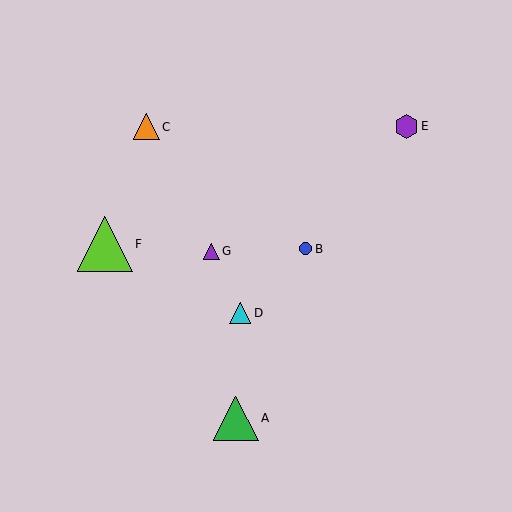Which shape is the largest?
The lime triangle (labeled F) is the largest.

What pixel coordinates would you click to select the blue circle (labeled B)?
Click at (305, 249) to select the blue circle B.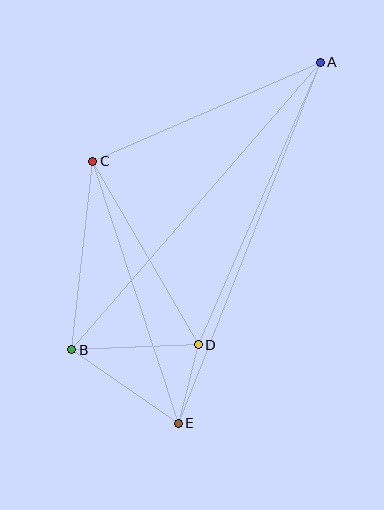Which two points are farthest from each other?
Points A and E are farthest from each other.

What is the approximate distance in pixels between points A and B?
The distance between A and B is approximately 380 pixels.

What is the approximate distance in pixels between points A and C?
The distance between A and C is approximately 248 pixels.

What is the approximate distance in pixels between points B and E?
The distance between B and E is approximately 129 pixels.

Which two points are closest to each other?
Points D and E are closest to each other.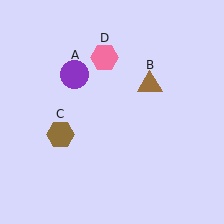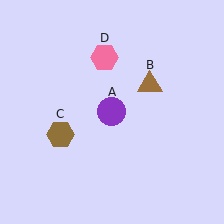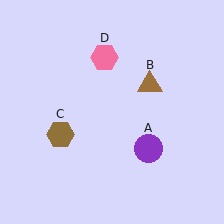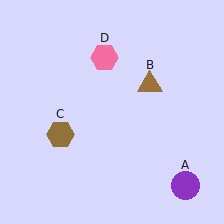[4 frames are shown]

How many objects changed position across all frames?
1 object changed position: purple circle (object A).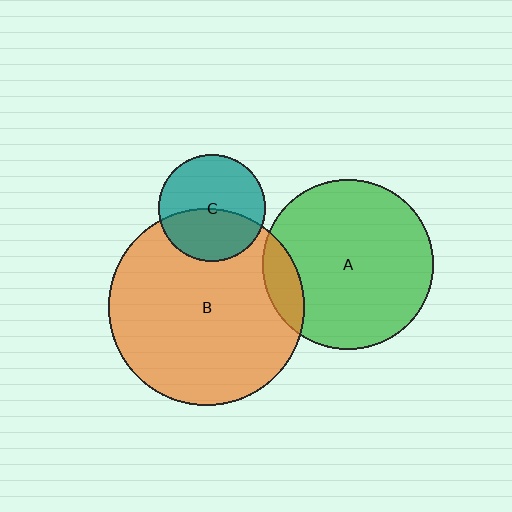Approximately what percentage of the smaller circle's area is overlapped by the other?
Approximately 10%.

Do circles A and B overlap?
Yes.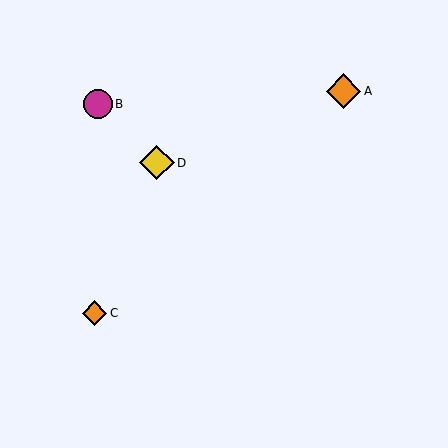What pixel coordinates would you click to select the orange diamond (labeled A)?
Click at (343, 91) to select the orange diamond A.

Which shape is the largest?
The orange diamond (labeled A) is the largest.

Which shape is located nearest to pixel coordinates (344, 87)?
The orange diamond (labeled A) at (343, 91) is nearest to that location.